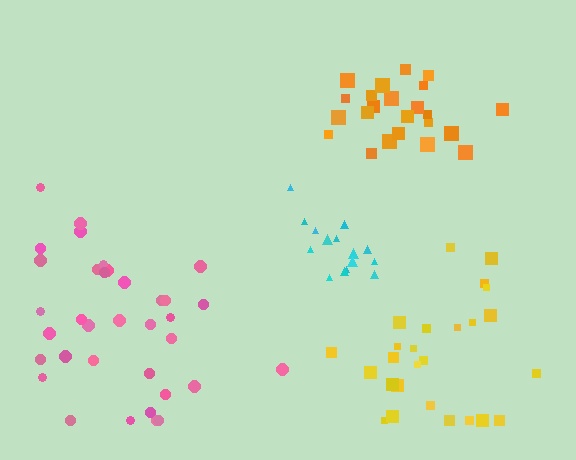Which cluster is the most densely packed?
Cyan.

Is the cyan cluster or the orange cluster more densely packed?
Cyan.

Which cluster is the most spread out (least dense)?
Yellow.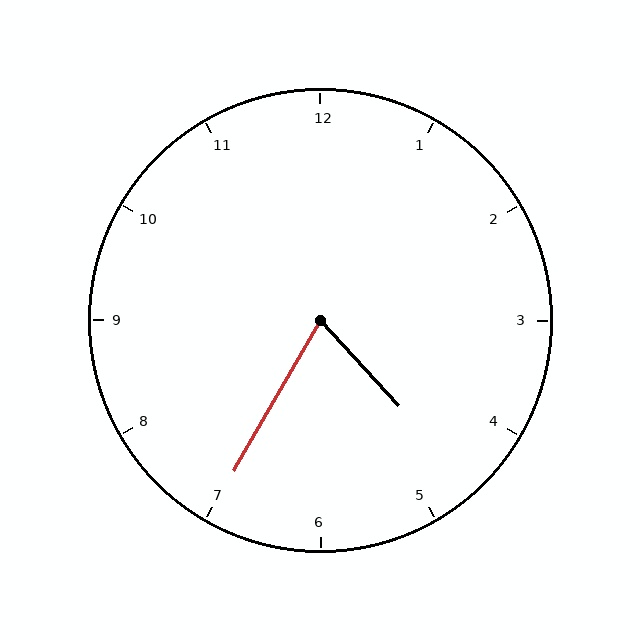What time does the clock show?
4:35.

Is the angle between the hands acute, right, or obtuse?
It is acute.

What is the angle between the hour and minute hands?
Approximately 72 degrees.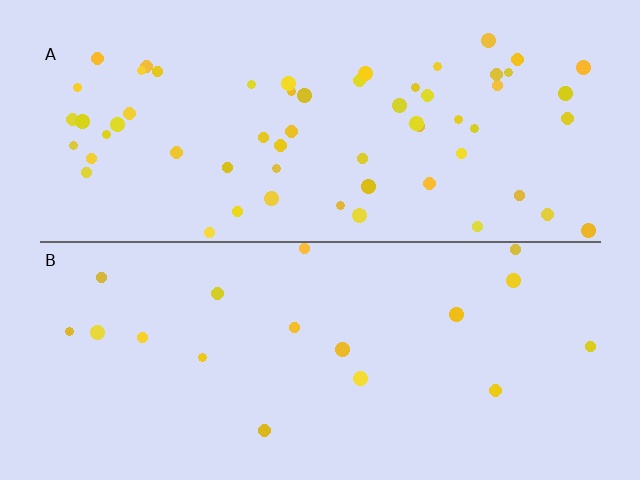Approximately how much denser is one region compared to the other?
Approximately 3.3× — region A over region B.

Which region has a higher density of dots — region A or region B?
A (the top).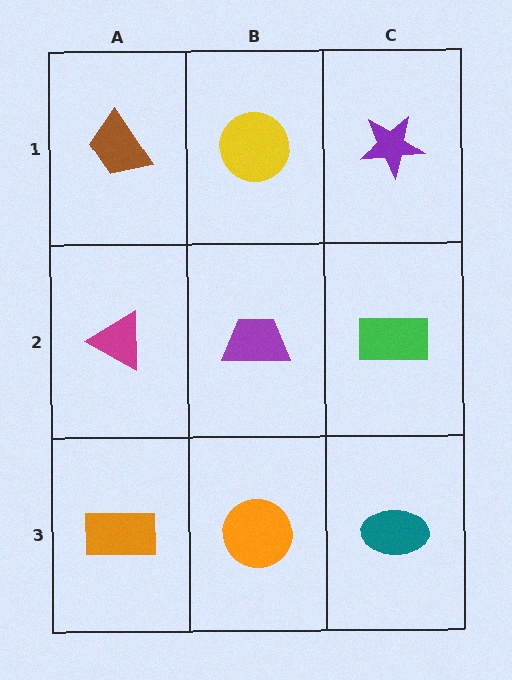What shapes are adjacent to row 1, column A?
A magenta triangle (row 2, column A), a yellow circle (row 1, column B).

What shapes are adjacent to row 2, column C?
A purple star (row 1, column C), a teal ellipse (row 3, column C), a purple trapezoid (row 2, column B).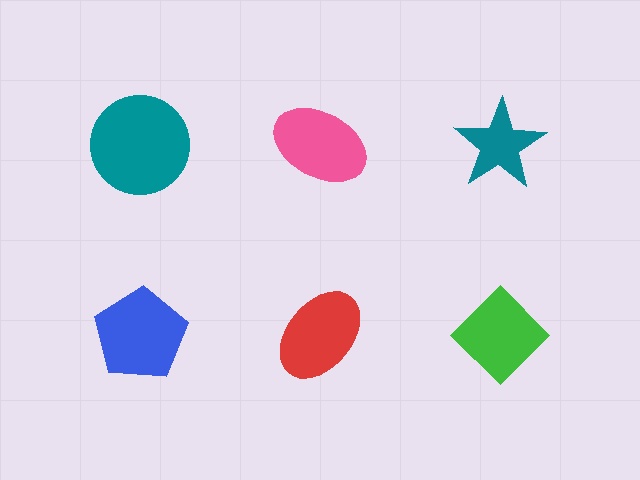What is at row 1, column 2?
A pink ellipse.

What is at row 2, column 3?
A green diamond.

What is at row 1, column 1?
A teal circle.